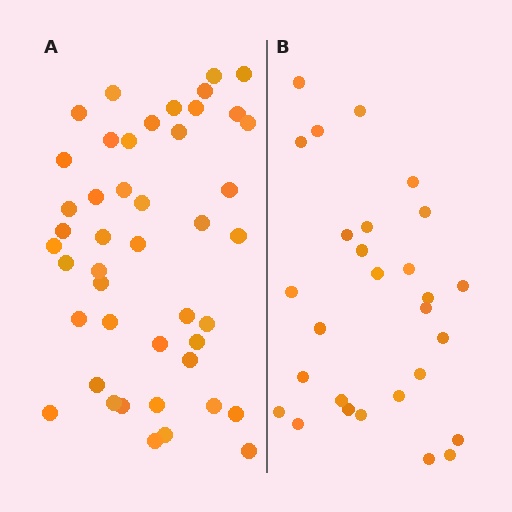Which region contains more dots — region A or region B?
Region A (the left region) has more dots.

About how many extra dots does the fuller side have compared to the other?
Region A has approximately 15 more dots than region B.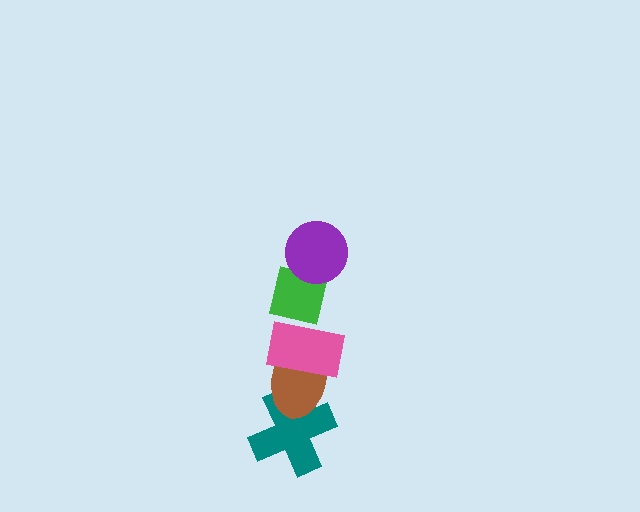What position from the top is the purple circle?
The purple circle is 1st from the top.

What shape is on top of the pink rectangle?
The green square is on top of the pink rectangle.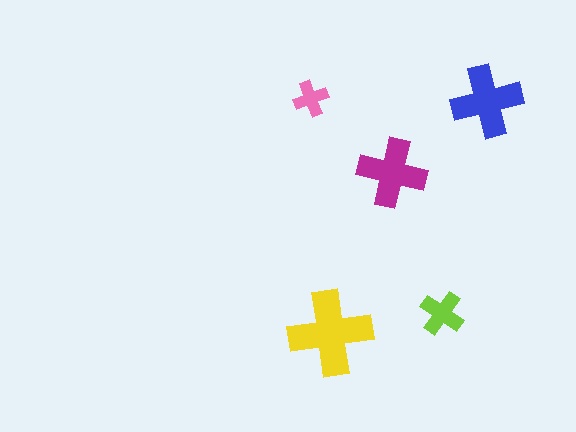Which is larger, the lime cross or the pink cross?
The lime one.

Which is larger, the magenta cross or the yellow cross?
The yellow one.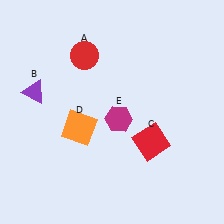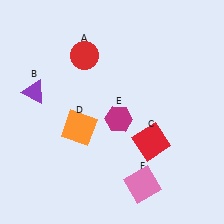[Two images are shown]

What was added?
A pink square (F) was added in Image 2.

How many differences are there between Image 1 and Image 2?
There is 1 difference between the two images.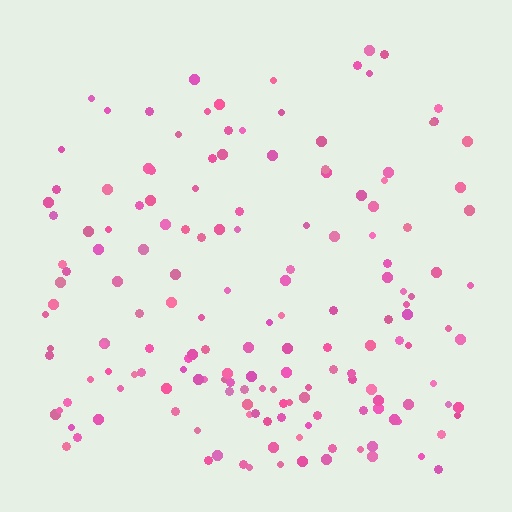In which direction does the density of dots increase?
From top to bottom, with the bottom side densest.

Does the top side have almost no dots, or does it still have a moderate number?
Still a moderate number, just noticeably fewer than the bottom.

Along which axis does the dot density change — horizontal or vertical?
Vertical.